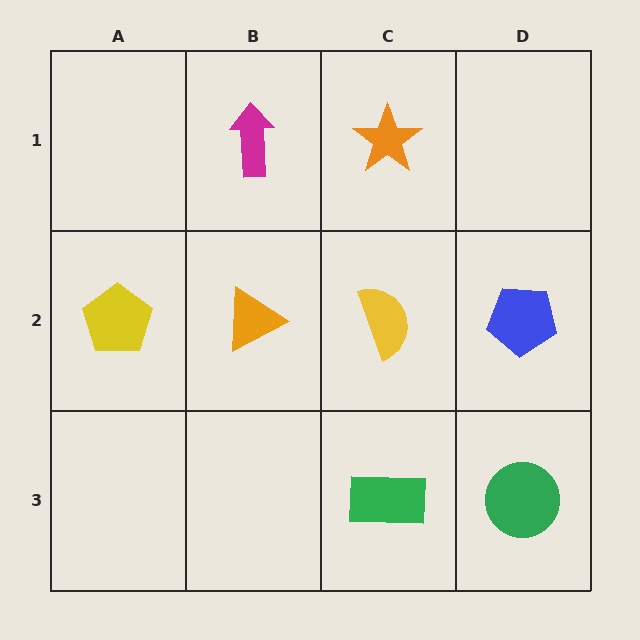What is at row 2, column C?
A yellow semicircle.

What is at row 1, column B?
A magenta arrow.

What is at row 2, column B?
An orange triangle.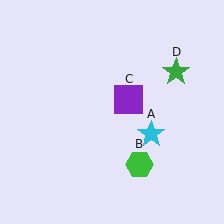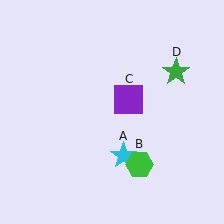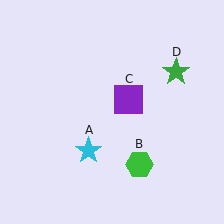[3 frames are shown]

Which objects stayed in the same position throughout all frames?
Green hexagon (object B) and purple square (object C) and green star (object D) remained stationary.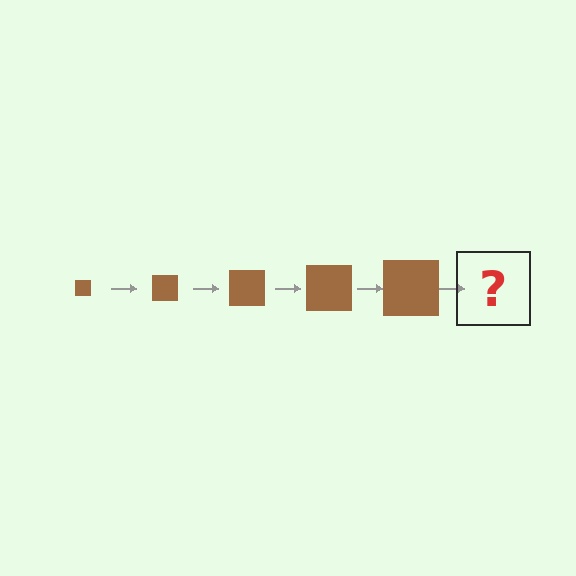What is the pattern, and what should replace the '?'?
The pattern is that the square gets progressively larger each step. The '?' should be a brown square, larger than the previous one.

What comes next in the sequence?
The next element should be a brown square, larger than the previous one.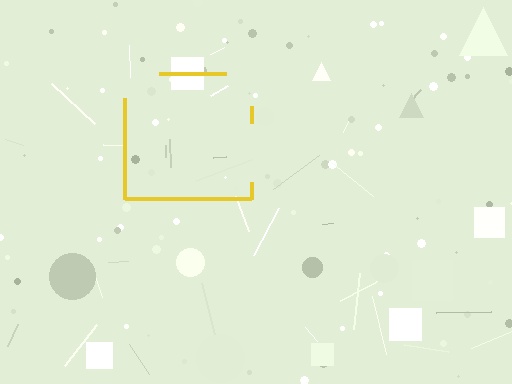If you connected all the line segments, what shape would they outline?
They would outline a square.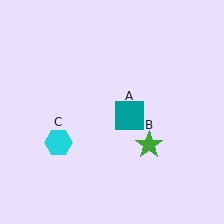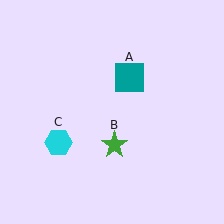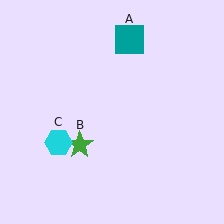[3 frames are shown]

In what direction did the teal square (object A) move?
The teal square (object A) moved up.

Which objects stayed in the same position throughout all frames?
Cyan hexagon (object C) remained stationary.